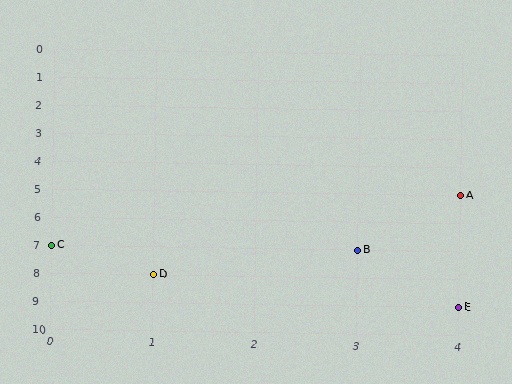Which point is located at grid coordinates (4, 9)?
Point E is at (4, 9).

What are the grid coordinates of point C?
Point C is at grid coordinates (0, 7).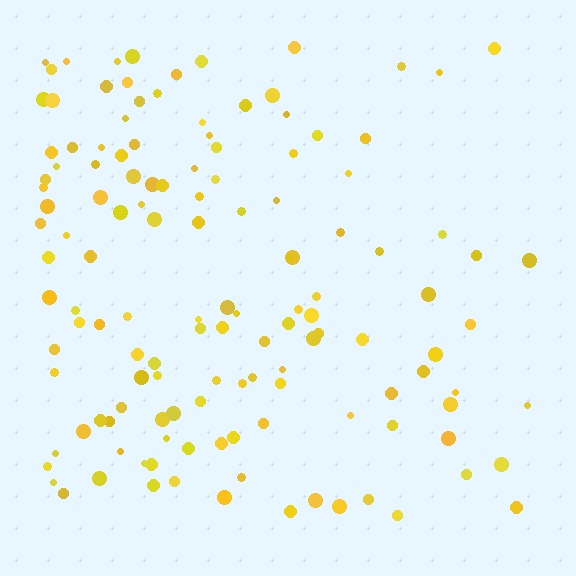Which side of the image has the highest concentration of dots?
The left.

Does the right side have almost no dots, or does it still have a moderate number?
Still a moderate number, just noticeably fewer than the left.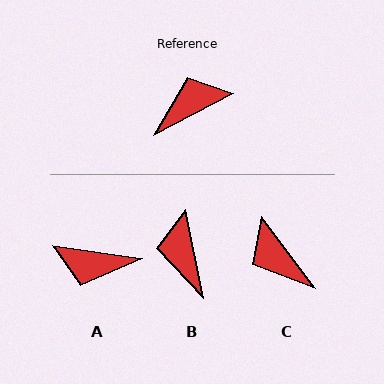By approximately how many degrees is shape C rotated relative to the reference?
Approximately 99 degrees counter-clockwise.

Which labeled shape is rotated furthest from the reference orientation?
A, about 144 degrees away.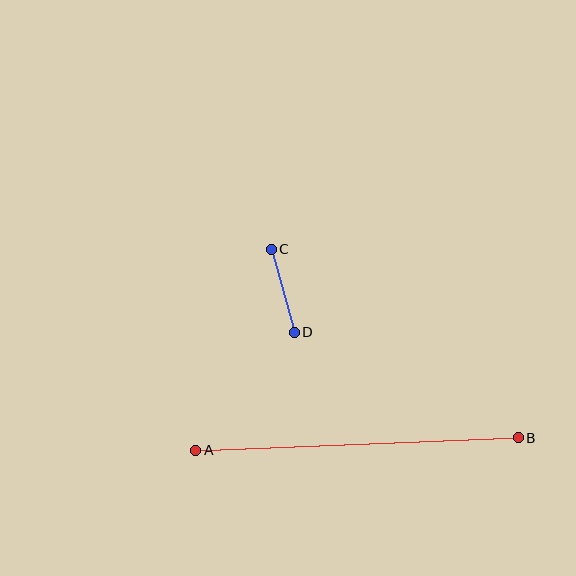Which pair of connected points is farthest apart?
Points A and B are farthest apart.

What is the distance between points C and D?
The distance is approximately 86 pixels.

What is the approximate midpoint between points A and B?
The midpoint is at approximately (357, 444) pixels.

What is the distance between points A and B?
The distance is approximately 323 pixels.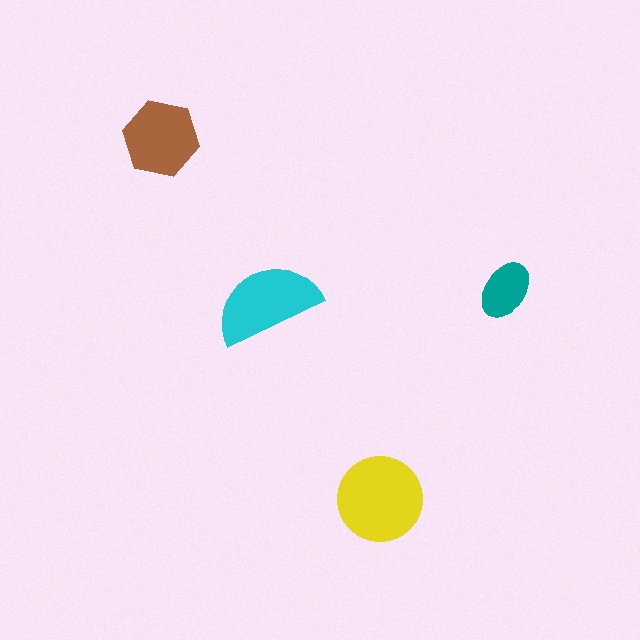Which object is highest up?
The brown hexagon is topmost.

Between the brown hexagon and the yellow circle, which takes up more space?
The yellow circle.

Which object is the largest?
The yellow circle.